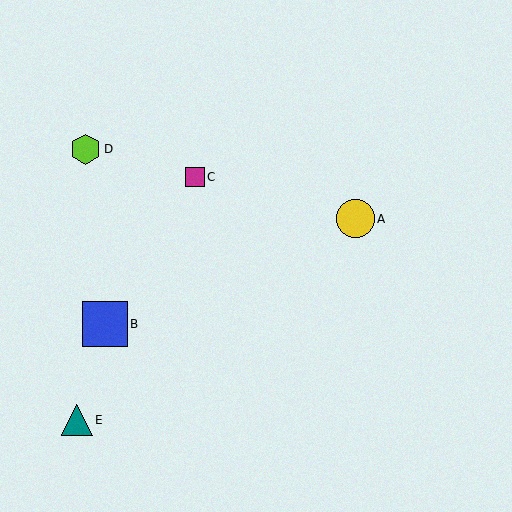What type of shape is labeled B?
Shape B is a blue square.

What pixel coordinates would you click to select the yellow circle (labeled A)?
Click at (355, 219) to select the yellow circle A.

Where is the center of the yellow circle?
The center of the yellow circle is at (355, 219).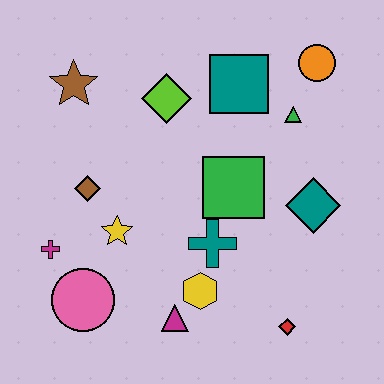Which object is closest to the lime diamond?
The teal square is closest to the lime diamond.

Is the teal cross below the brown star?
Yes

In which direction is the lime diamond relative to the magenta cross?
The lime diamond is above the magenta cross.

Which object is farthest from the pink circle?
The orange circle is farthest from the pink circle.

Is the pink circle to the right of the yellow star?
No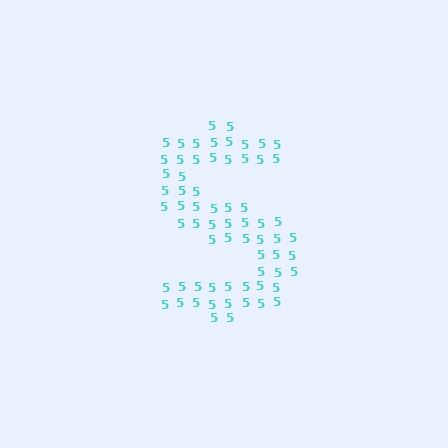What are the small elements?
The small elements are digit 5's.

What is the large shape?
The large shape is the letter S.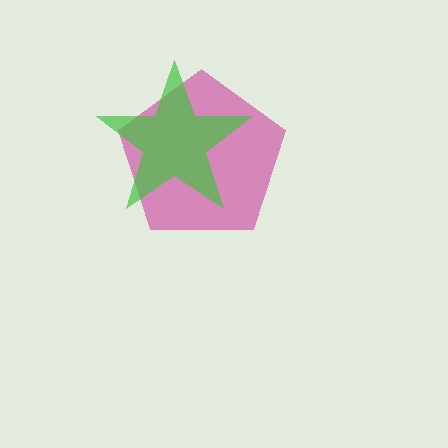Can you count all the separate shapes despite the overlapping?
Yes, there are 2 separate shapes.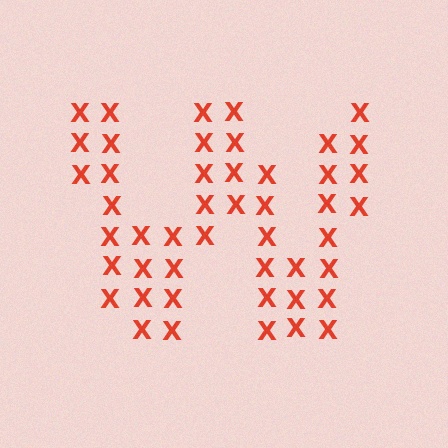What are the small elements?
The small elements are letter X's.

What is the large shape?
The large shape is the letter W.